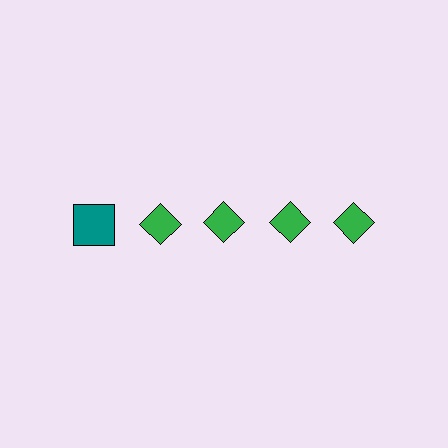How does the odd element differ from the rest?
It differs in both color (teal instead of green) and shape (square instead of diamond).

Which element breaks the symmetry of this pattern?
The teal square in the top row, leftmost column breaks the symmetry. All other shapes are green diamonds.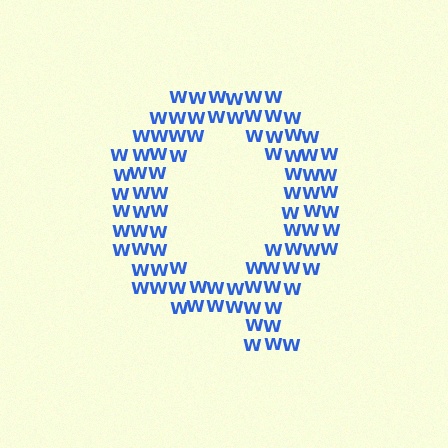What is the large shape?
The large shape is the letter Q.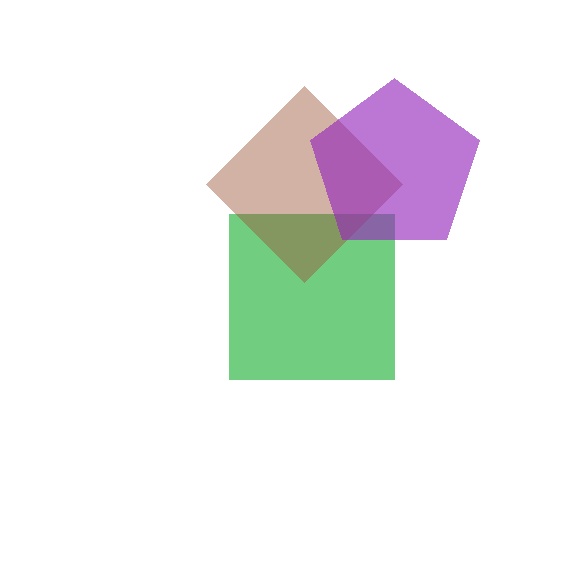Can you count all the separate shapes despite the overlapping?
Yes, there are 3 separate shapes.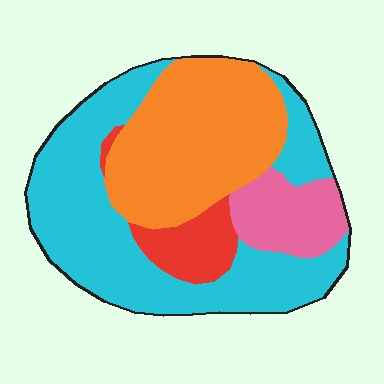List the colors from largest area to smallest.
From largest to smallest: cyan, orange, pink, red.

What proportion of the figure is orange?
Orange covers 34% of the figure.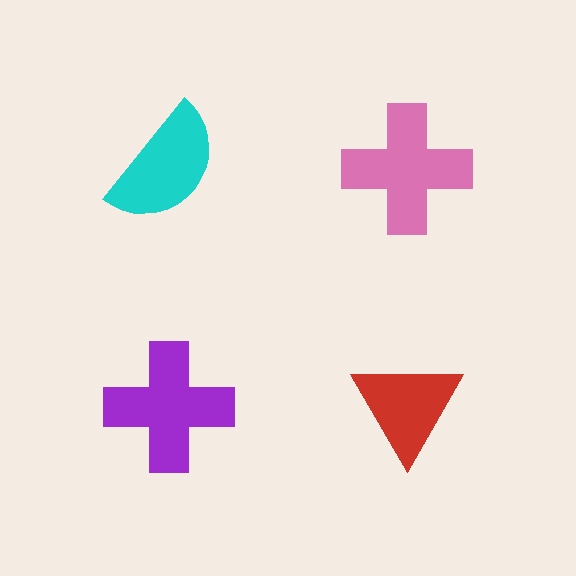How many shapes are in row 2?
2 shapes.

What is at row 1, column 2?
A pink cross.